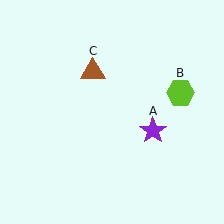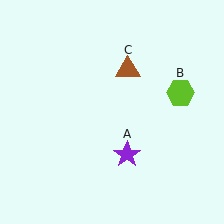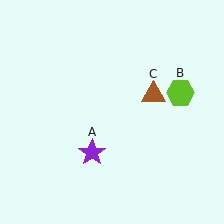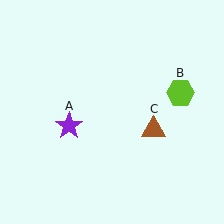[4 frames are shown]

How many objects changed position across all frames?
2 objects changed position: purple star (object A), brown triangle (object C).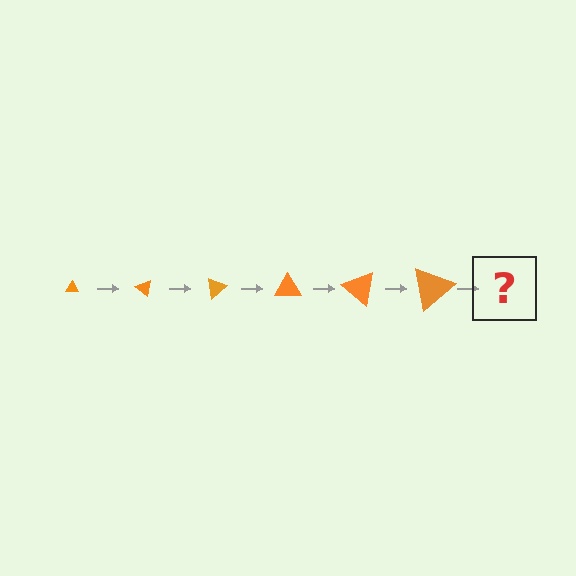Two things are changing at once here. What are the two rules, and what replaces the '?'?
The two rules are that the triangle grows larger each step and it rotates 40 degrees each step. The '?' should be a triangle, larger than the previous one and rotated 240 degrees from the start.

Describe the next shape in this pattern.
It should be a triangle, larger than the previous one and rotated 240 degrees from the start.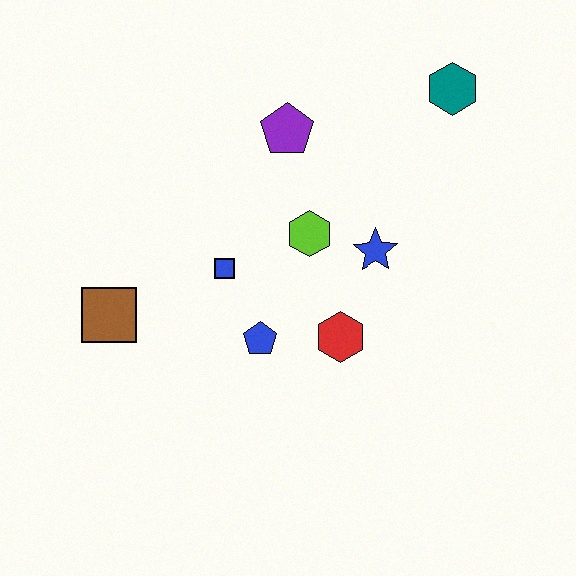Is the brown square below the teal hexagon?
Yes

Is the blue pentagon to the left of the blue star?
Yes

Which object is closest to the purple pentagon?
The lime hexagon is closest to the purple pentagon.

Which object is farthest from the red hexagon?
The teal hexagon is farthest from the red hexagon.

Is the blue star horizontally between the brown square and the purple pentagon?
No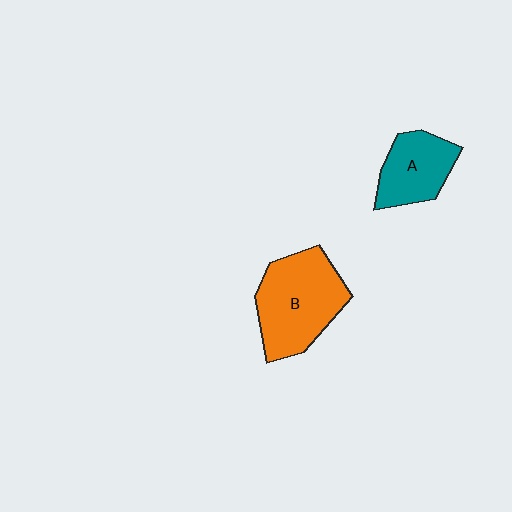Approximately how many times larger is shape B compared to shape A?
Approximately 1.6 times.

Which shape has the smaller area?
Shape A (teal).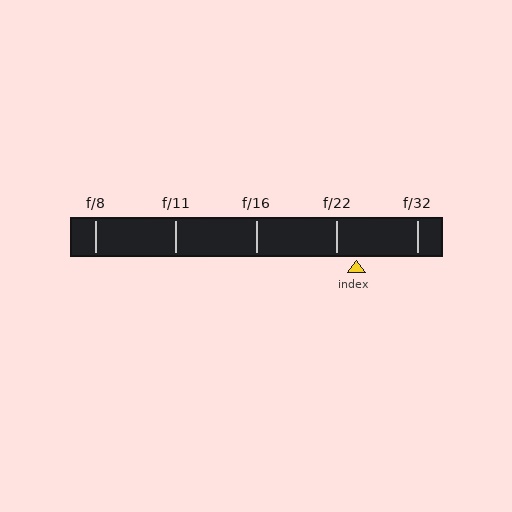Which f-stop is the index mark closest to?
The index mark is closest to f/22.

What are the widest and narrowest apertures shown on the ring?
The widest aperture shown is f/8 and the narrowest is f/32.